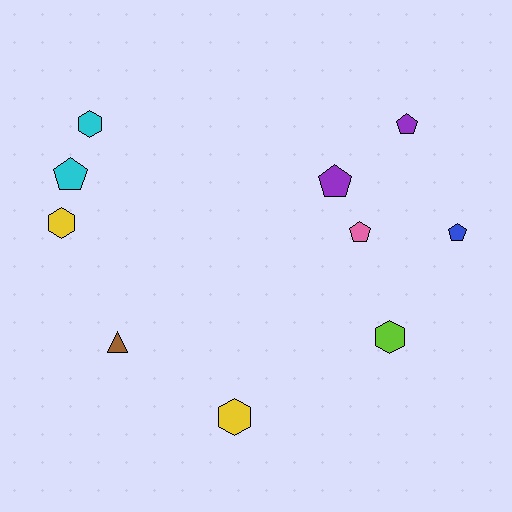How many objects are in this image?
There are 10 objects.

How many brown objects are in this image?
There is 1 brown object.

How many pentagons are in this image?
There are 5 pentagons.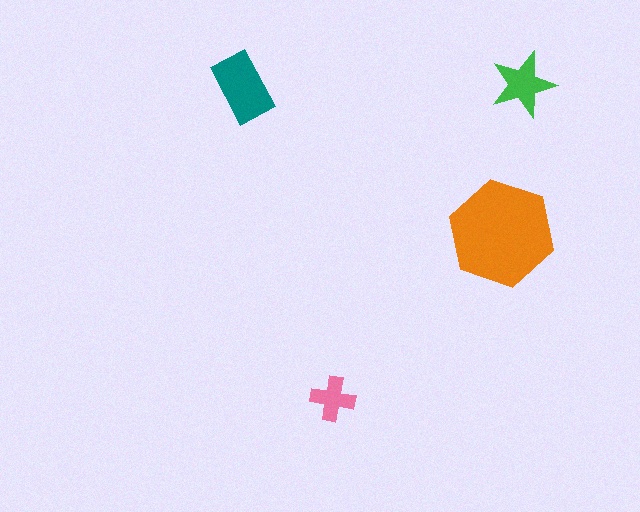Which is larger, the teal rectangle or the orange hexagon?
The orange hexagon.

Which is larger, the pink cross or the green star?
The green star.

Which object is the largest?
The orange hexagon.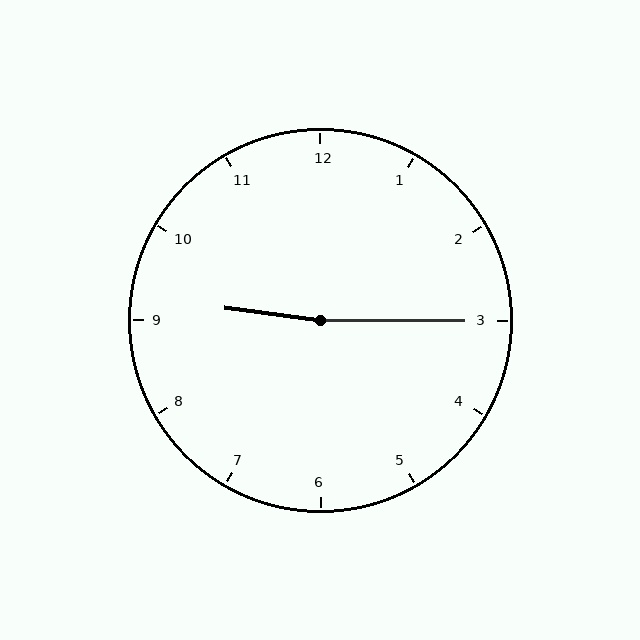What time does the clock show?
9:15.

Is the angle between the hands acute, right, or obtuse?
It is obtuse.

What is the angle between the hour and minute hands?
Approximately 172 degrees.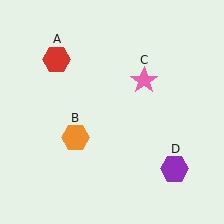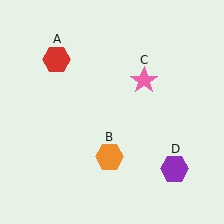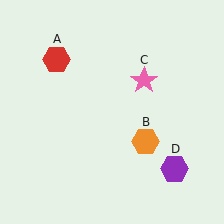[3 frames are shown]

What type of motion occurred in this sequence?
The orange hexagon (object B) rotated counterclockwise around the center of the scene.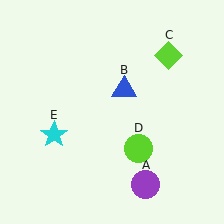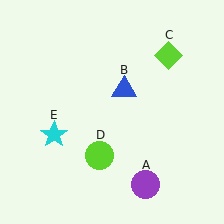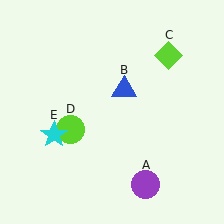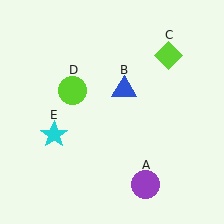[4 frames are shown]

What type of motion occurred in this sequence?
The lime circle (object D) rotated clockwise around the center of the scene.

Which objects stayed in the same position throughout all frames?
Purple circle (object A) and blue triangle (object B) and lime diamond (object C) and cyan star (object E) remained stationary.